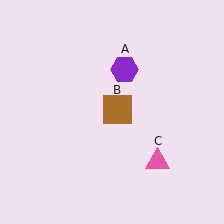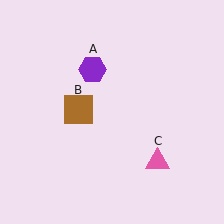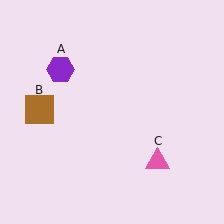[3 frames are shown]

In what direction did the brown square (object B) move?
The brown square (object B) moved left.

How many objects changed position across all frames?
2 objects changed position: purple hexagon (object A), brown square (object B).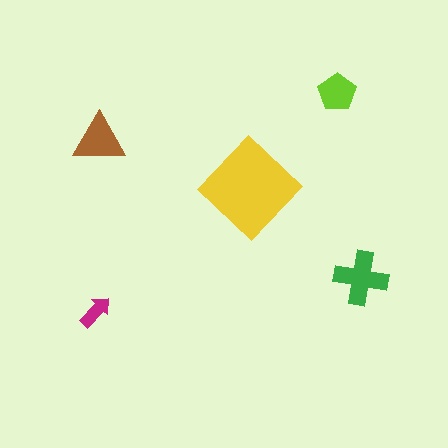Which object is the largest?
The yellow diamond.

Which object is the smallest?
The magenta arrow.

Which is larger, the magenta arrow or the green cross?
The green cross.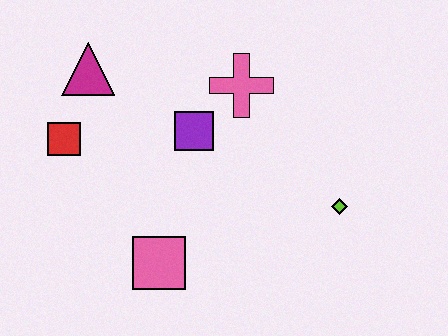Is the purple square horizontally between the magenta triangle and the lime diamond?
Yes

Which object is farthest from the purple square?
The lime diamond is farthest from the purple square.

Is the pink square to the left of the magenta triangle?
No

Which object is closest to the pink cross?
The purple square is closest to the pink cross.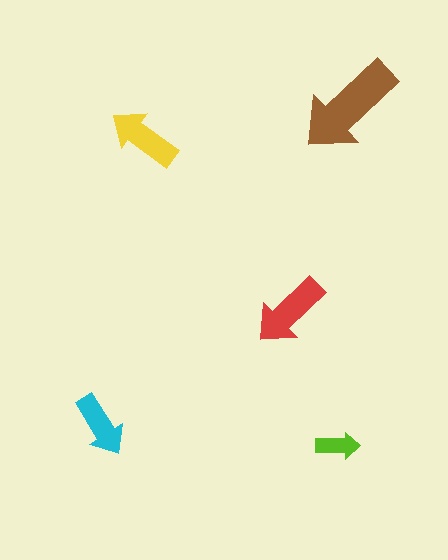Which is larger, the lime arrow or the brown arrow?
The brown one.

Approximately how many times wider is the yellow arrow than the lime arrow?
About 1.5 times wider.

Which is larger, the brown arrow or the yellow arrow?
The brown one.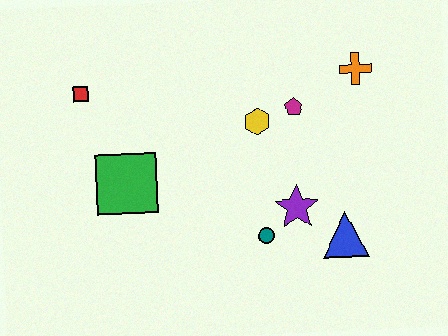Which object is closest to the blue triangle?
The purple star is closest to the blue triangle.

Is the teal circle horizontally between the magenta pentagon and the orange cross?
No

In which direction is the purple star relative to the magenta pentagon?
The purple star is below the magenta pentagon.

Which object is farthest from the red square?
The blue triangle is farthest from the red square.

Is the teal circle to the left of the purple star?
Yes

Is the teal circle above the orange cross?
No